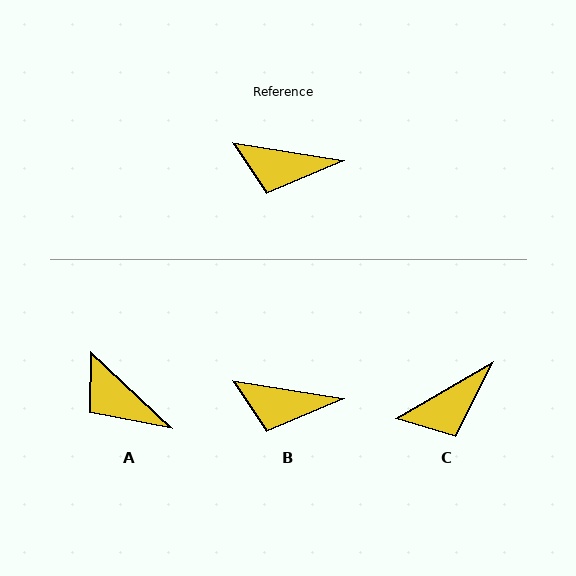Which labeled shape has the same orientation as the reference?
B.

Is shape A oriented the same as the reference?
No, it is off by about 34 degrees.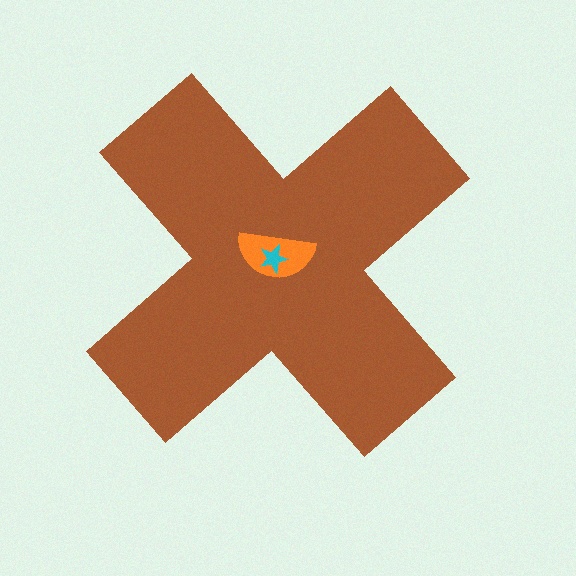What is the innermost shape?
The cyan star.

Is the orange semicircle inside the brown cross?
Yes.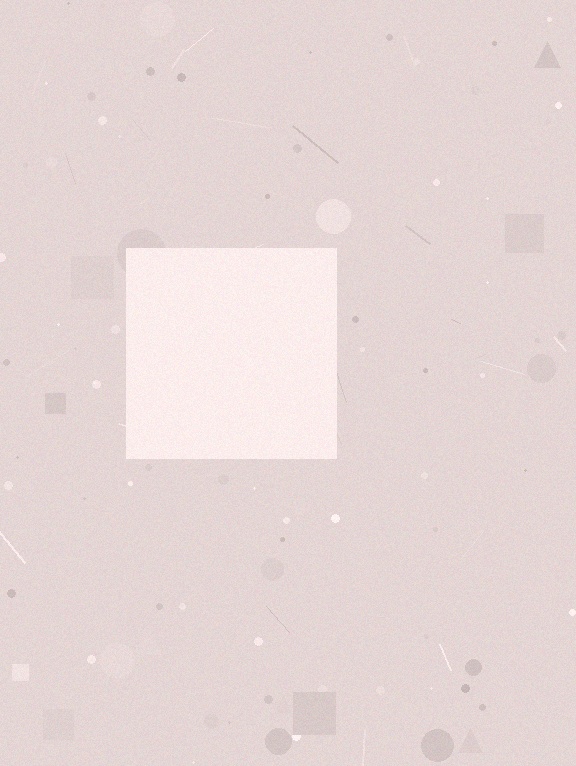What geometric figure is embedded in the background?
A square is embedded in the background.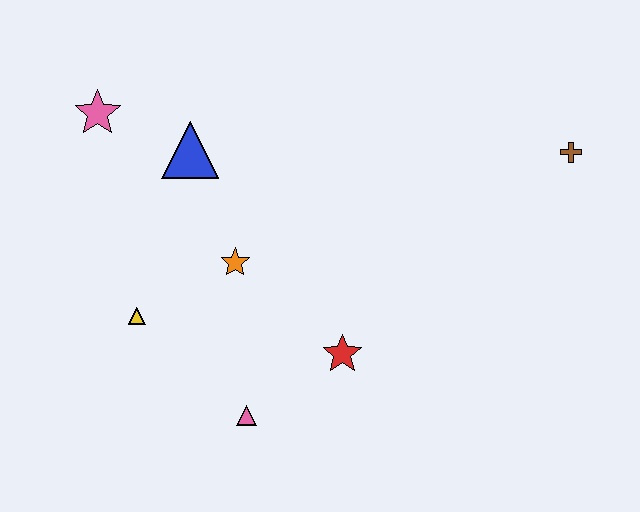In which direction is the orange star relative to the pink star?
The orange star is below the pink star.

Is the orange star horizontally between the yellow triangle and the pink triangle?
Yes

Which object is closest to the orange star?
The yellow triangle is closest to the orange star.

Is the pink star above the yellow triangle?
Yes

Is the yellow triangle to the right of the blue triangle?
No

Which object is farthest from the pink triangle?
The brown cross is farthest from the pink triangle.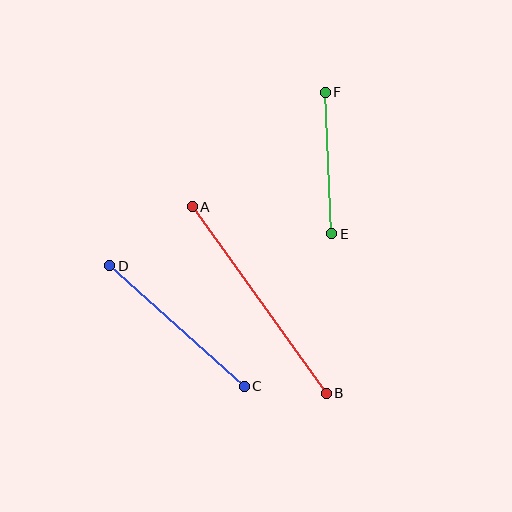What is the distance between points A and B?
The distance is approximately 230 pixels.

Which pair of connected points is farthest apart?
Points A and B are farthest apart.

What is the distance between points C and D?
The distance is approximately 180 pixels.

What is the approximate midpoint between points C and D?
The midpoint is at approximately (177, 326) pixels.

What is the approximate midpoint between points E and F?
The midpoint is at approximately (328, 163) pixels.